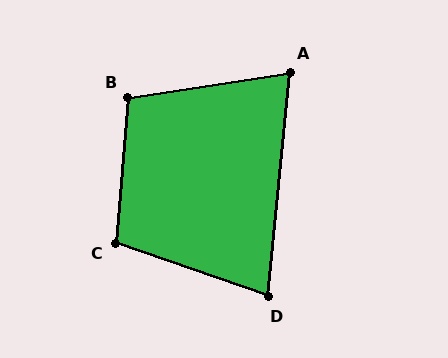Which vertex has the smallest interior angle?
A, at approximately 76 degrees.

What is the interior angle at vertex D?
Approximately 76 degrees (acute).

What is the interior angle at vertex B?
Approximately 104 degrees (obtuse).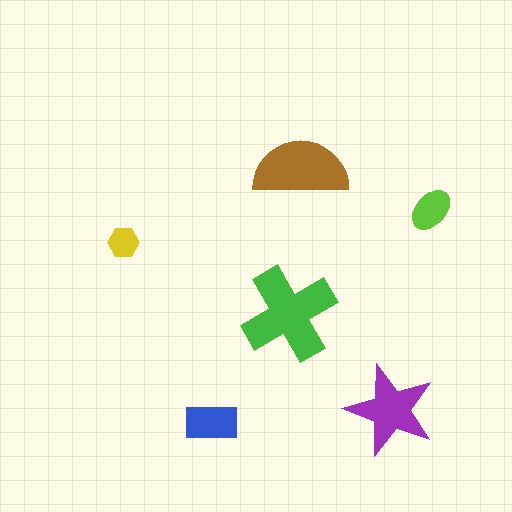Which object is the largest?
The green cross.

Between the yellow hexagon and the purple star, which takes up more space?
The purple star.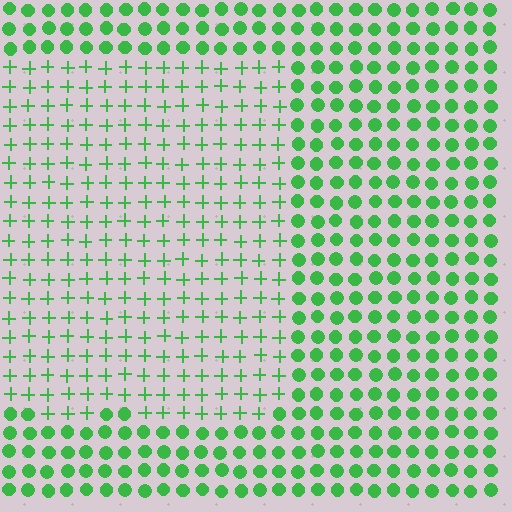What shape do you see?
I see a rectangle.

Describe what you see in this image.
The image is filled with small green elements arranged in a uniform grid. A rectangle-shaped region contains plus signs, while the surrounding area contains circles. The boundary is defined purely by the change in element shape.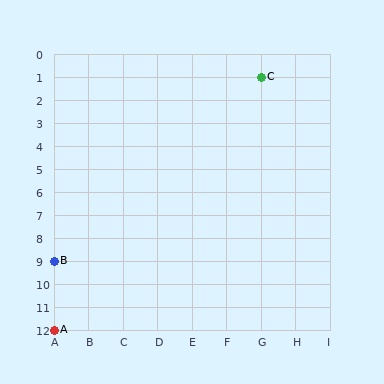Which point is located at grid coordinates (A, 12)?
Point A is at (A, 12).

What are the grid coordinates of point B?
Point B is at grid coordinates (A, 9).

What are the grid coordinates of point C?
Point C is at grid coordinates (G, 1).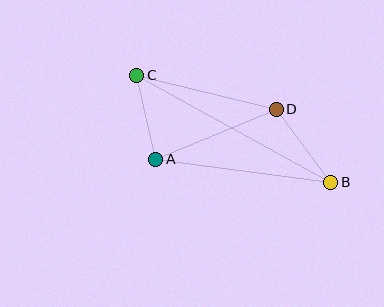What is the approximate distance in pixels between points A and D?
The distance between A and D is approximately 131 pixels.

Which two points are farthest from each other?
Points B and C are farthest from each other.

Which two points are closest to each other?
Points A and C are closest to each other.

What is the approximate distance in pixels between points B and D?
The distance between B and D is approximately 91 pixels.